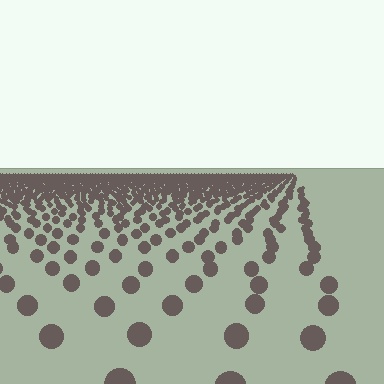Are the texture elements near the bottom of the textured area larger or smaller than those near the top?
Larger. Near the bottom, elements are closer to the viewer and appear at a bigger on-screen size.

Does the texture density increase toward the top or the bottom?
Density increases toward the top.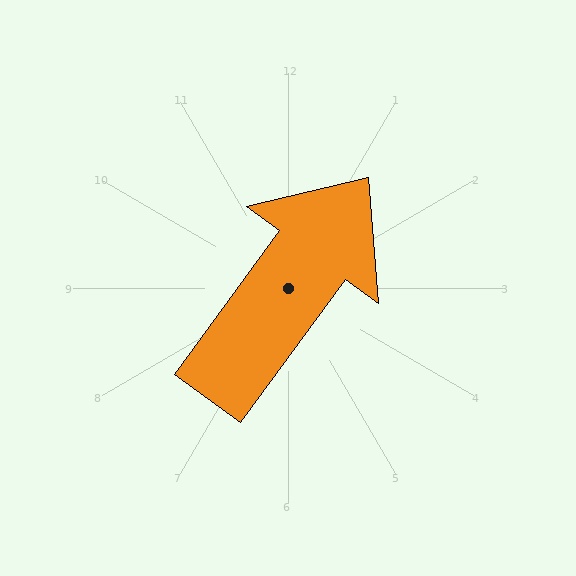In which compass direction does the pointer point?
Northeast.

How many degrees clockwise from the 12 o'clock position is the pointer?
Approximately 36 degrees.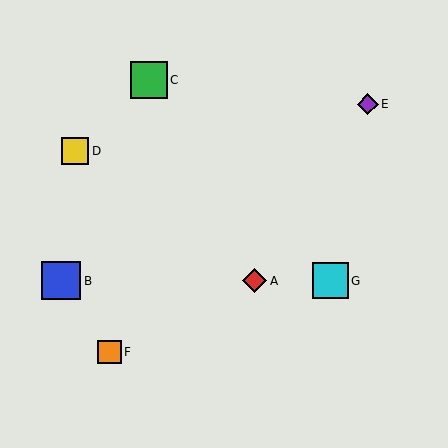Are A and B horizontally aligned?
Yes, both are at y≈281.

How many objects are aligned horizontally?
3 objects (A, B, G) are aligned horizontally.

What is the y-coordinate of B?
Object B is at y≈281.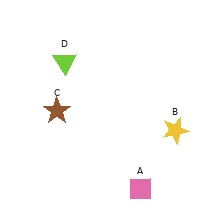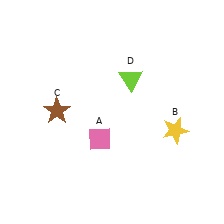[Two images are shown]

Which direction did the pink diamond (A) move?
The pink diamond (A) moved up.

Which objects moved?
The objects that moved are: the pink diamond (A), the lime triangle (D).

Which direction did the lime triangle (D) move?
The lime triangle (D) moved right.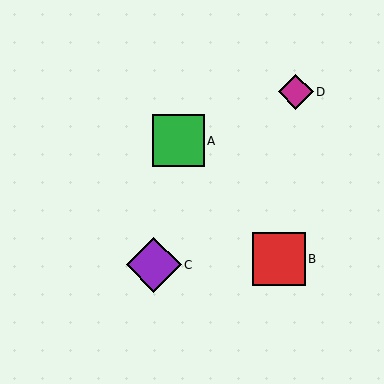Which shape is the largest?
The purple diamond (labeled C) is the largest.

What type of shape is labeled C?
Shape C is a purple diamond.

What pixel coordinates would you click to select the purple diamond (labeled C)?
Click at (154, 265) to select the purple diamond C.